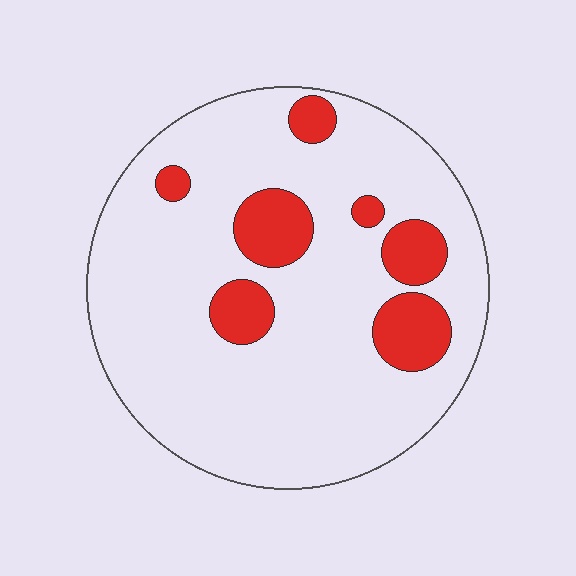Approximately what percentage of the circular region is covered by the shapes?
Approximately 15%.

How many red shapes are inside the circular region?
7.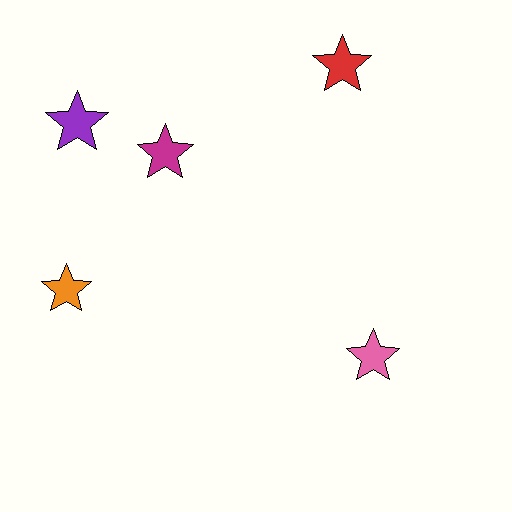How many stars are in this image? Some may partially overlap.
There are 5 stars.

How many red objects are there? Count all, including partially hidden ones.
There is 1 red object.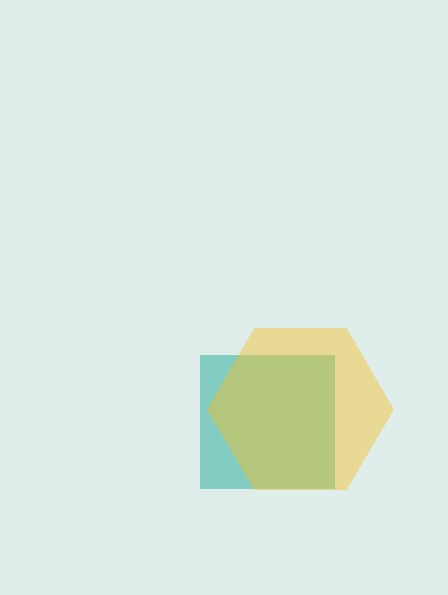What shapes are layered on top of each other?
The layered shapes are: a teal square, a yellow hexagon.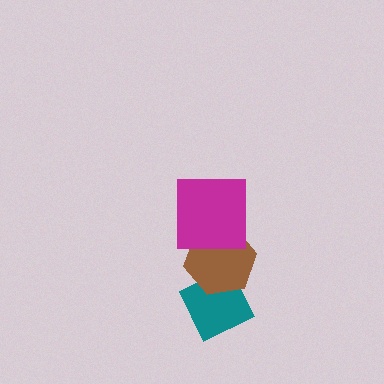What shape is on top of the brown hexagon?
The magenta square is on top of the brown hexagon.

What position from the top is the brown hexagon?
The brown hexagon is 2nd from the top.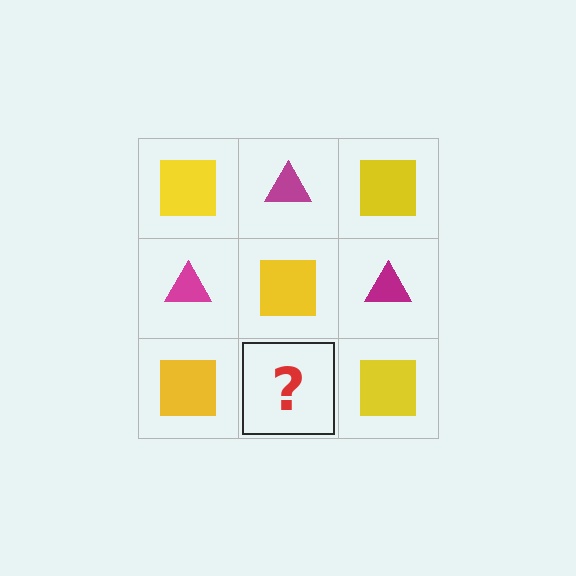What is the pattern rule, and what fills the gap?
The rule is that it alternates yellow square and magenta triangle in a checkerboard pattern. The gap should be filled with a magenta triangle.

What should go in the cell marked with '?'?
The missing cell should contain a magenta triangle.